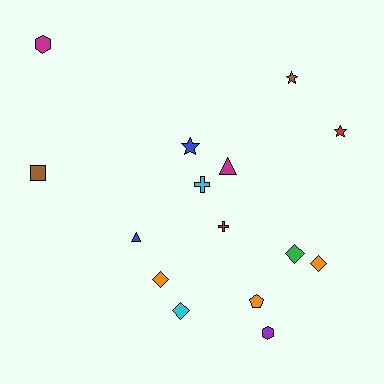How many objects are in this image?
There are 15 objects.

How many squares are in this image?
There is 1 square.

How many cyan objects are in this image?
There are 2 cyan objects.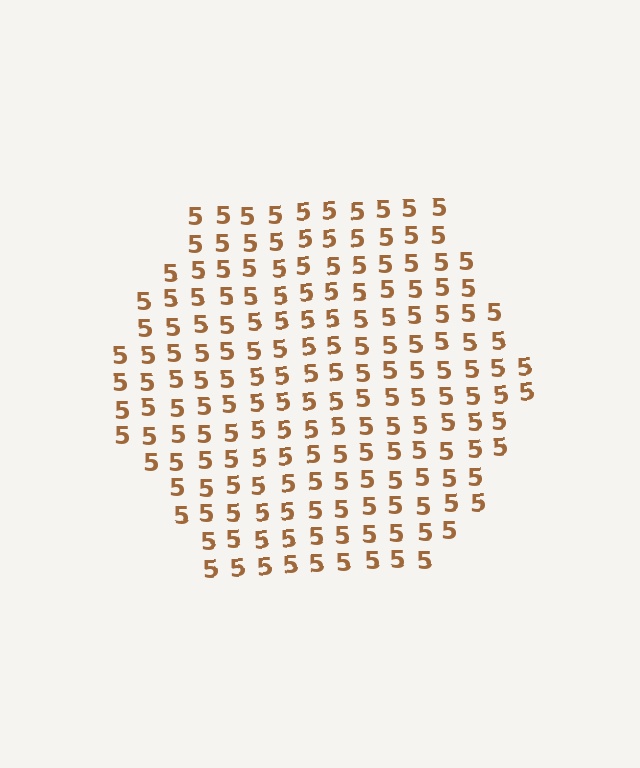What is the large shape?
The large shape is a hexagon.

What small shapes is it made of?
It is made of small digit 5's.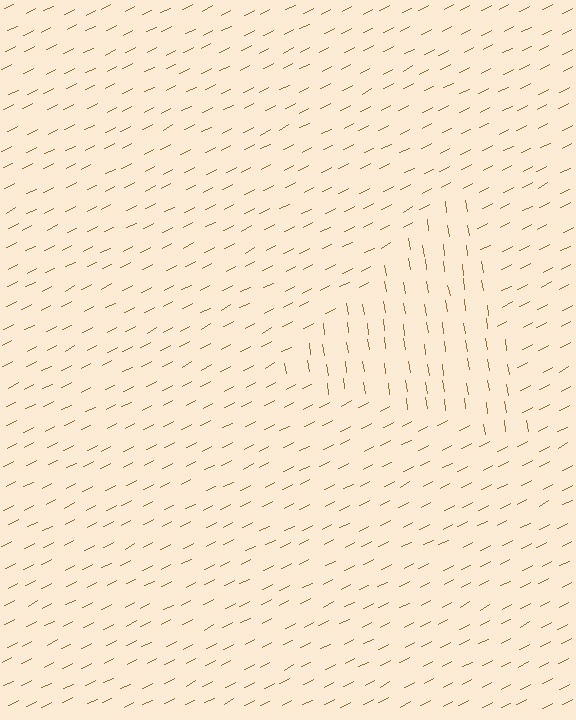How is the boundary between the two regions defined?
The boundary is defined purely by a change in line orientation (approximately 72 degrees difference). All lines are the same color and thickness.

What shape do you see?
I see a triangle.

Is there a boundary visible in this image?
Yes, there is a texture boundary formed by a change in line orientation.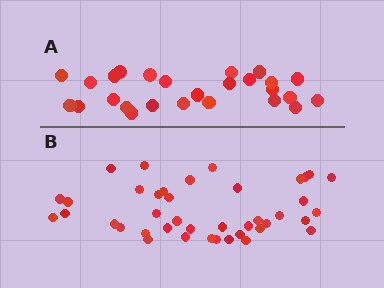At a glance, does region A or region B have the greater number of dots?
Region B (the bottom region) has more dots.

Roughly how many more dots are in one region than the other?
Region B has approximately 15 more dots than region A.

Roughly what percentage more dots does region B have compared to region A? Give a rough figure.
About 60% more.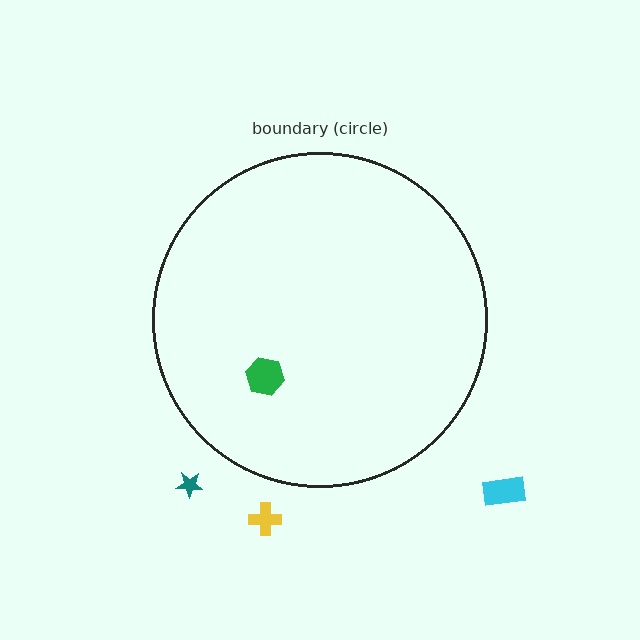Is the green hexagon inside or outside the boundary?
Inside.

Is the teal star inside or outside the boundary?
Outside.